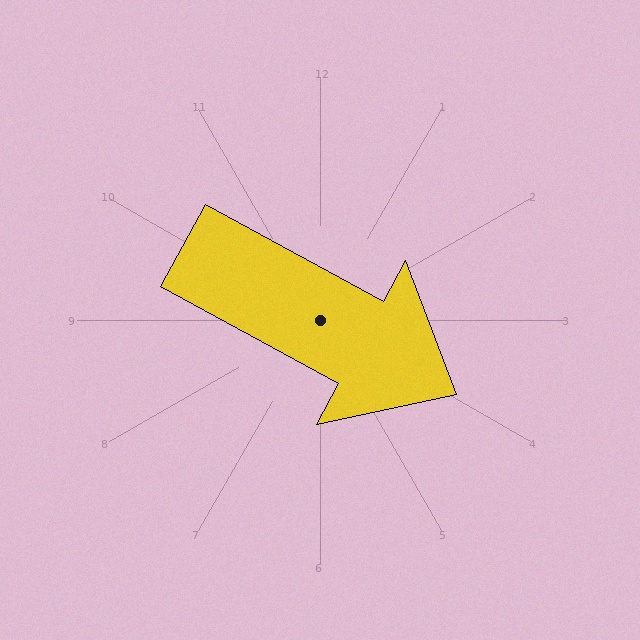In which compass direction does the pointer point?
Southeast.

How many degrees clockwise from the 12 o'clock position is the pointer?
Approximately 119 degrees.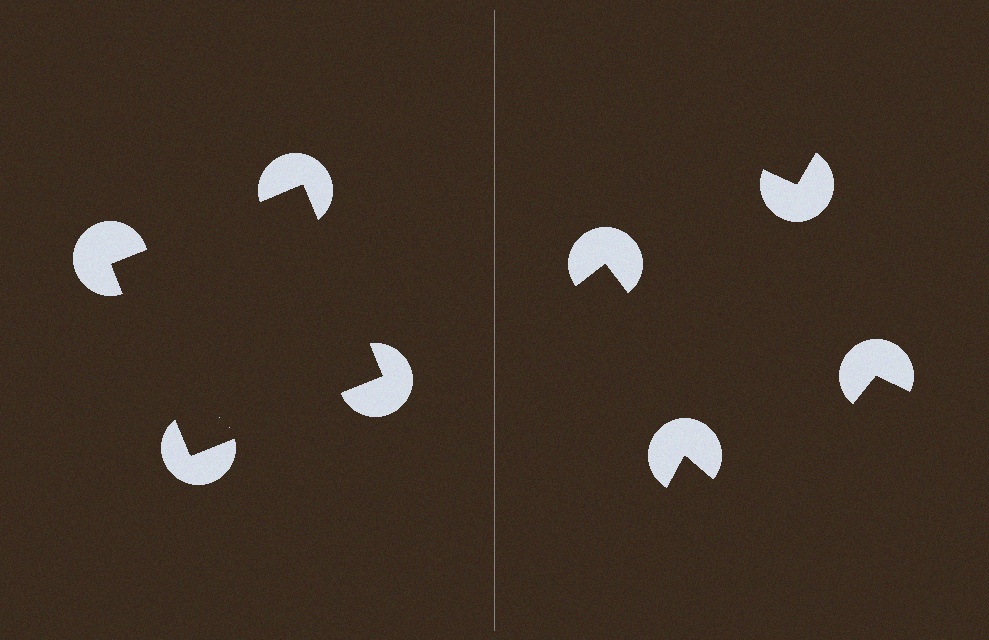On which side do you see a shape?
An illusory square appears on the left side. On the right side the wedge cuts are rotated, so no coherent shape forms.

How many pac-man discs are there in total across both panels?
8 — 4 on each side.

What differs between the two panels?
The pac-man discs are positioned identically on both sides; only the wedge orientations differ. On the left they align to a square; on the right they are misaligned.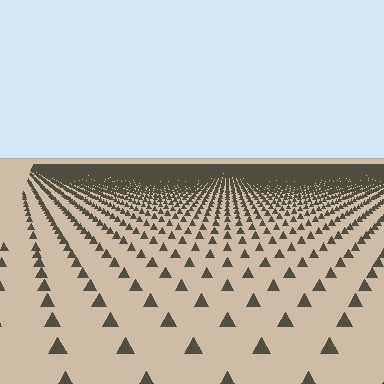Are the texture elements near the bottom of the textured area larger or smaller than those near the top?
Larger. Near the bottom, elements are closer to the viewer and appear at a bigger on-screen size.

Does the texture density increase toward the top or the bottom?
Density increases toward the top.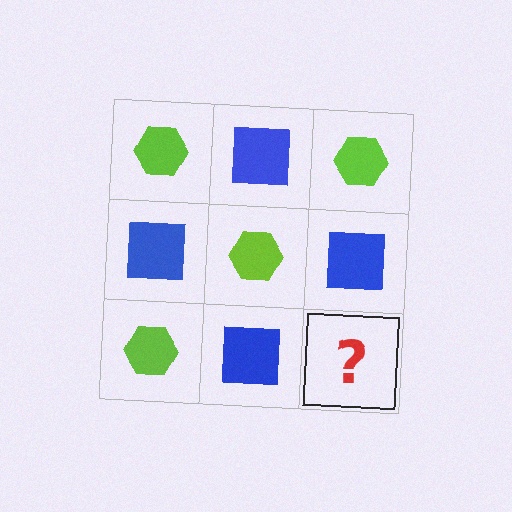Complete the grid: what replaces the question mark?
The question mark should be replaced with a lime hexagon.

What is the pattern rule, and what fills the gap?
The rule is that it alternates lime hexagon and blue square in a checkerboard pattern. The gap should be filled with a lime hexagon.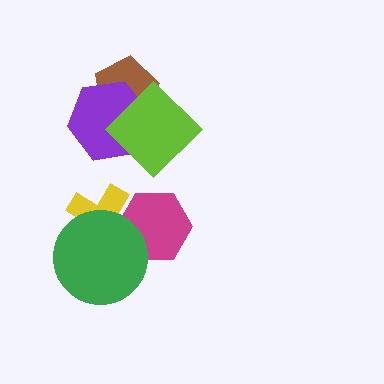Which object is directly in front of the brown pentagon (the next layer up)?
The purple hexagon is directly in front of the brown pentagon.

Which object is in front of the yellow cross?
The green circle is in front of the yellow cross.